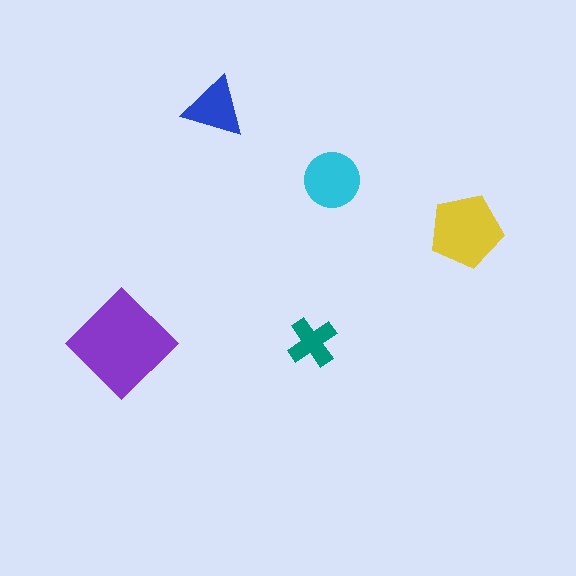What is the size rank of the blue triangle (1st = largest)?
4th.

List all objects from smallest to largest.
The teal cross, the blue triangle, the cyan circle, the yellow pentagon, the purple diamond.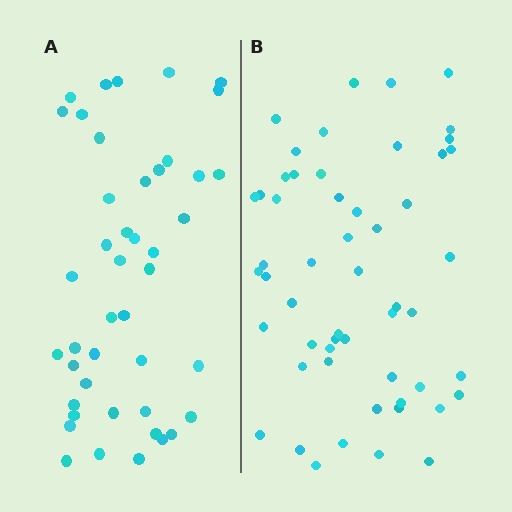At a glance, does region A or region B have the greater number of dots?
Region B (the right region) has more dots.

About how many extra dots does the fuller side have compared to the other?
Region B has roughly 10 or so more dots than region A.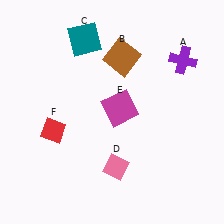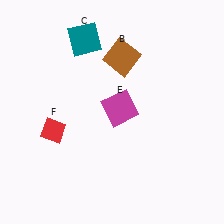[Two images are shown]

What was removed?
The purple cross (A), the pink diamond (D) were removed in Image 2.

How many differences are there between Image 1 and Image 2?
There are 2 differences between the two images.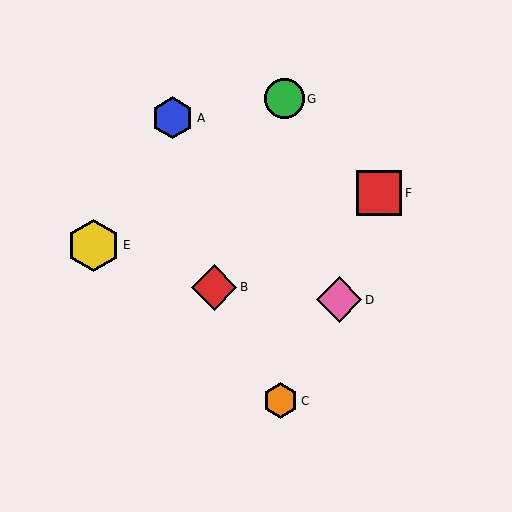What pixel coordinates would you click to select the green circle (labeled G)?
Click at (285, 99) to select the green circle G.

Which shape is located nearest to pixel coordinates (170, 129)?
The blue hexagon (labeled A) at (173, 118) is nearest to that location.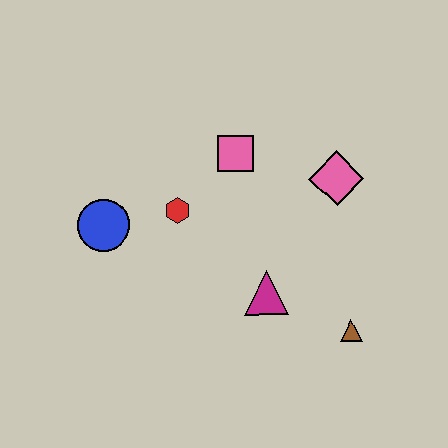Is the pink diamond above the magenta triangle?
Yes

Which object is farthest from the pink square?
The brown triangle is farthest from the pink square.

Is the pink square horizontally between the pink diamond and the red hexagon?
Yes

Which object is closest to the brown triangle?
The magenta triangle is closest to the brown triangle.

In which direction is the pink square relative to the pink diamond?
The pink square is to the left of the pink diamond.